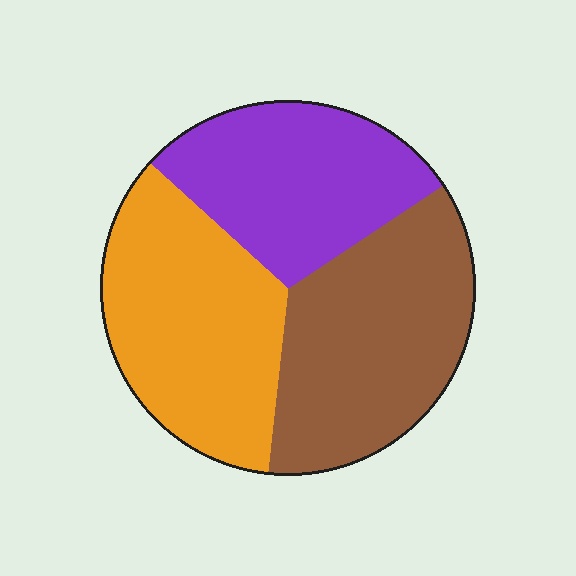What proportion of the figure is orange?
Orange takes up between a third and a half of the figure.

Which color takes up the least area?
Purple, at roughly 30%.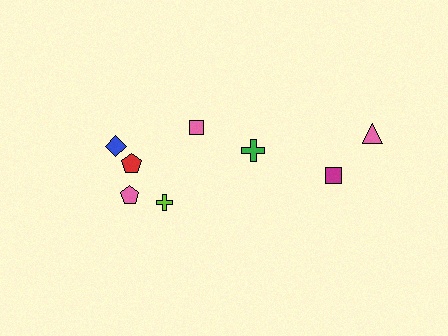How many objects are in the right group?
There are 3 objects.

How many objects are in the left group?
There are 5 objects.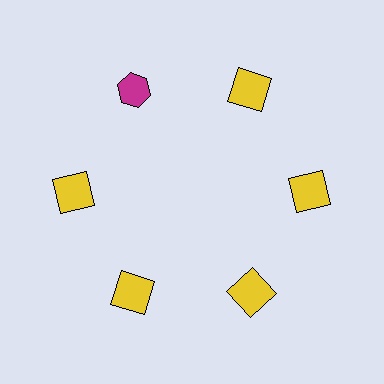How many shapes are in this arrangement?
There are 6 shapes arranged in a ring pattern.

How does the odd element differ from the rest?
It differs in both color (magenta instead of yellow) and shape (hexagon instead of square).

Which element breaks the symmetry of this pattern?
The magenta hexagon at roughly the 11 o'clock position breaks the symmetry. All other shapes are yellow squares.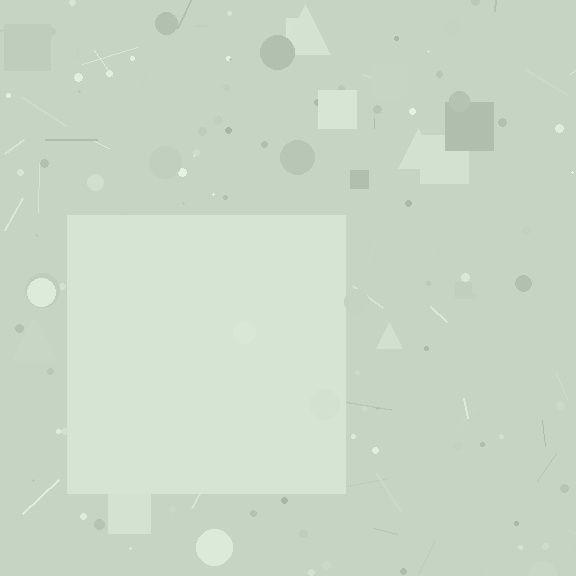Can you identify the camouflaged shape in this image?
The camouflaged shape is a square.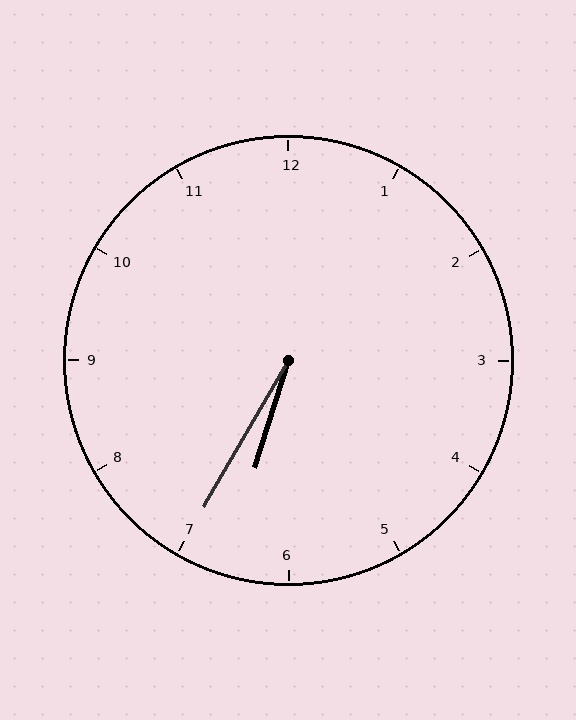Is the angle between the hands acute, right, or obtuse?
It is acute.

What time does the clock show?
6:35.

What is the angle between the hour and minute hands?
Approximately 12 degrees.